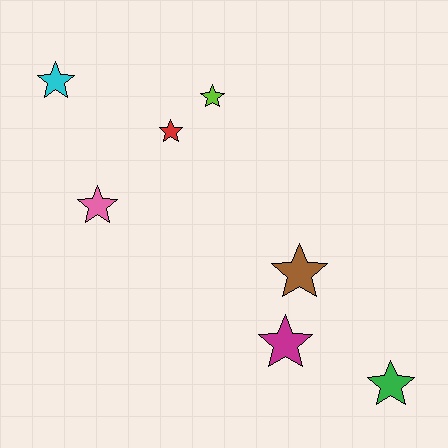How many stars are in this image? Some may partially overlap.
There are 7 stars.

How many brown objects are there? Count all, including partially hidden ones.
There is 1 brown object.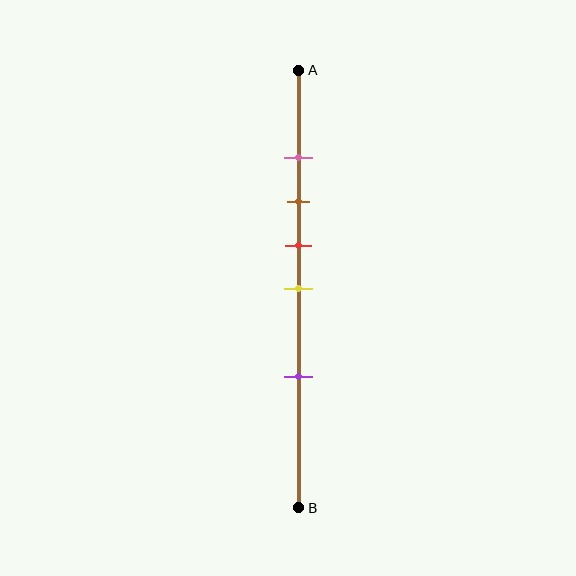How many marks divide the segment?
There are 5 marks dividing the segment.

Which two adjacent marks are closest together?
The pink and brown marks are the closest adjacent pair.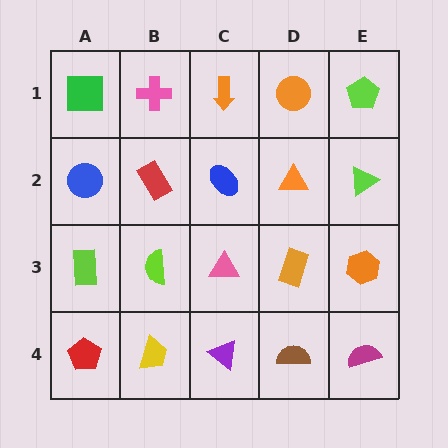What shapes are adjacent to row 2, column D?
An orange circle (row 1, column D), an orange rectangle (row 3, column D), a blue ellipse (row 2, column C), a lime triangle (row 2, column E).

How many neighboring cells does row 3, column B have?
4.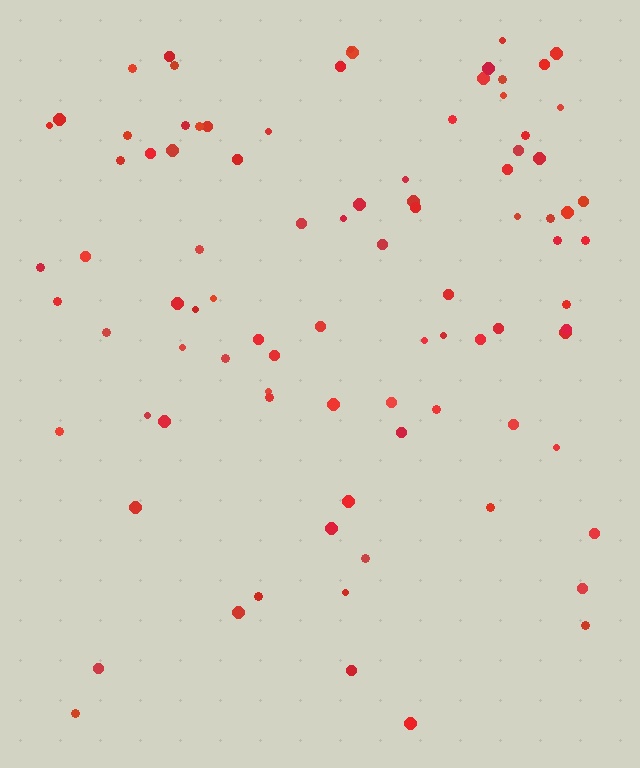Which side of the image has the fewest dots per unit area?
The bottom.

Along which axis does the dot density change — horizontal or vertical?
Vertical.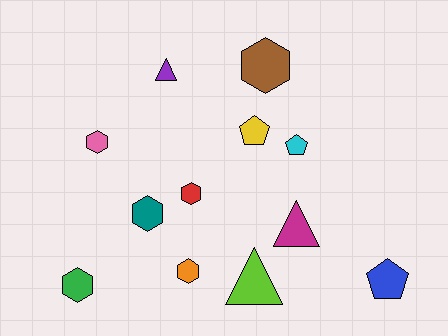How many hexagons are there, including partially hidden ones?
There are 6 hexagons.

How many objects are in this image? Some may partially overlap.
There are 12 objects.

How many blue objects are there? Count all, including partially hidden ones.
There is 1 blue object.